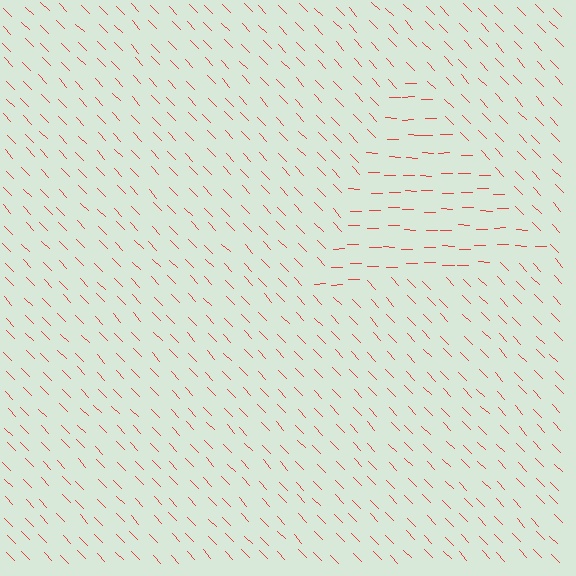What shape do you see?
I see a triangle.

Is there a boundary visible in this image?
Yes, there is a texture boundary formed by a change in line orientation.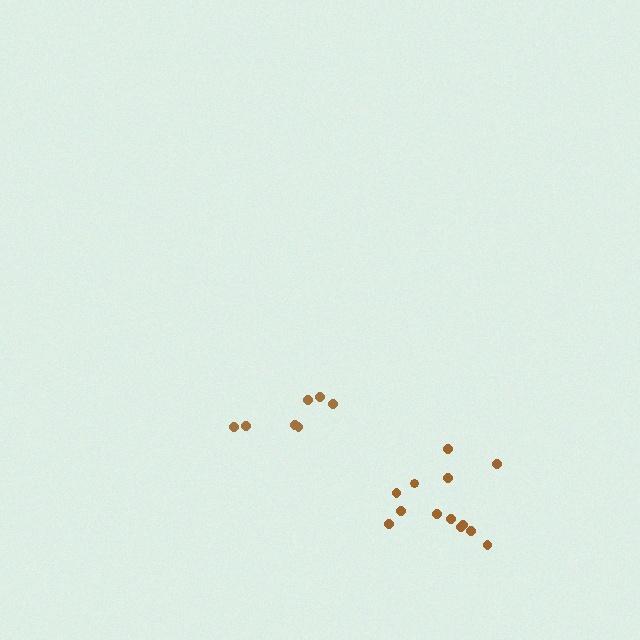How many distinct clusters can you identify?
There are 2 distinct clusters.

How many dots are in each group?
Group 1: 13 dots, Group 2: 7 dots (20 total).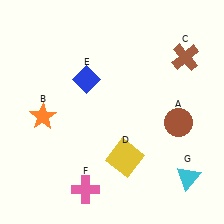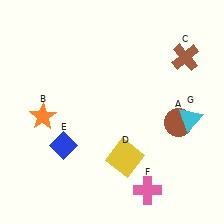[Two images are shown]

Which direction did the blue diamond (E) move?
The blue diamond (E) moved down.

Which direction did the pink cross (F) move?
The pink cross (F) moved right.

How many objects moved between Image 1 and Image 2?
3 objects moved between the two images.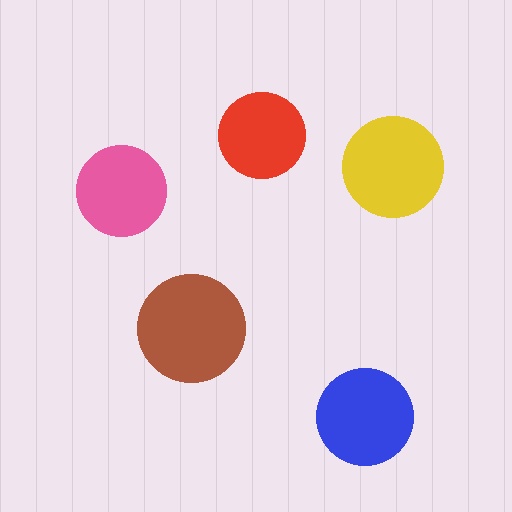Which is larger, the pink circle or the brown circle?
The brown one.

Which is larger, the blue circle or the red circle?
The blue one.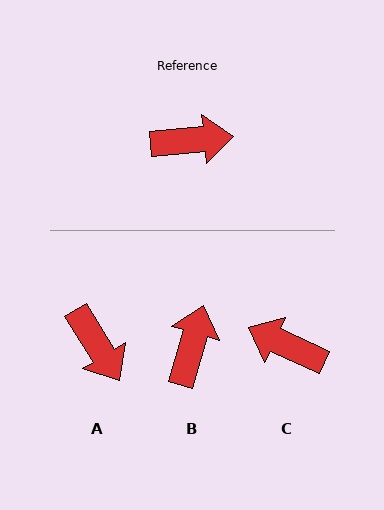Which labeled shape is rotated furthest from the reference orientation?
C, about 150 degrees away.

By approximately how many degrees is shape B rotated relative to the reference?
Approximately 68 degrees counter-clockwise.